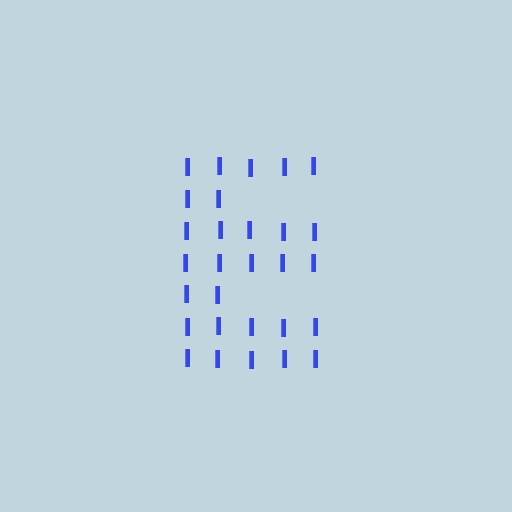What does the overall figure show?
The overall figure shows the letter E.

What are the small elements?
The small elements are letter I's.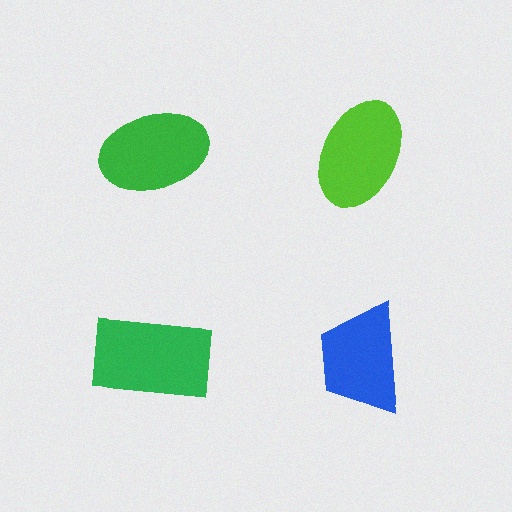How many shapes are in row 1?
2 shapes.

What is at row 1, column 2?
A lime ellipse.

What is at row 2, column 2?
A blue trapezoid.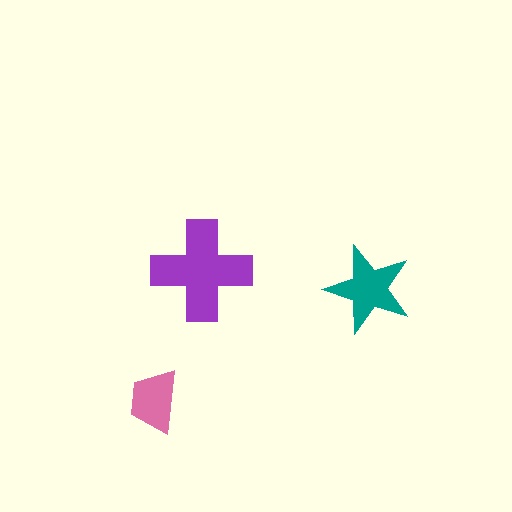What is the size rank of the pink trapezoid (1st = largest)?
3rd.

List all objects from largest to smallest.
The purple cross, the teal star, the pink trapezoid.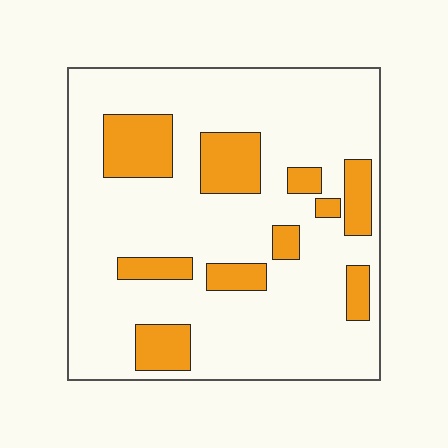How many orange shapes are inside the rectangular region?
10.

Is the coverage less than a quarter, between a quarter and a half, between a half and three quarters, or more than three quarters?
Less than a quarter.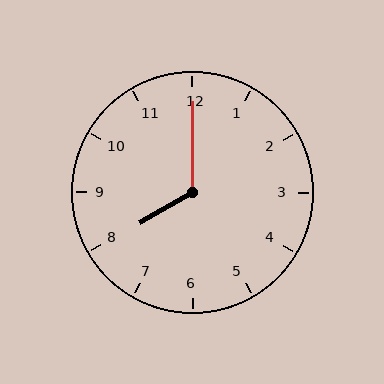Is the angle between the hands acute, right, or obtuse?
It is obtuse.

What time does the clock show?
8:00.